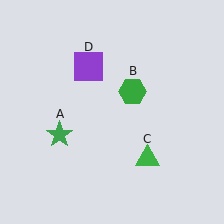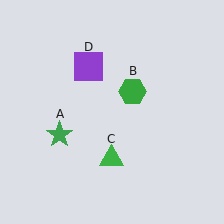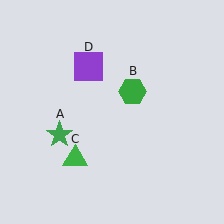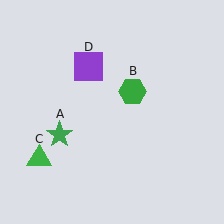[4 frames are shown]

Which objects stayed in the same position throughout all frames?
Green star (object A) and green hexagon (object B) and purple square (object D) remained stationary.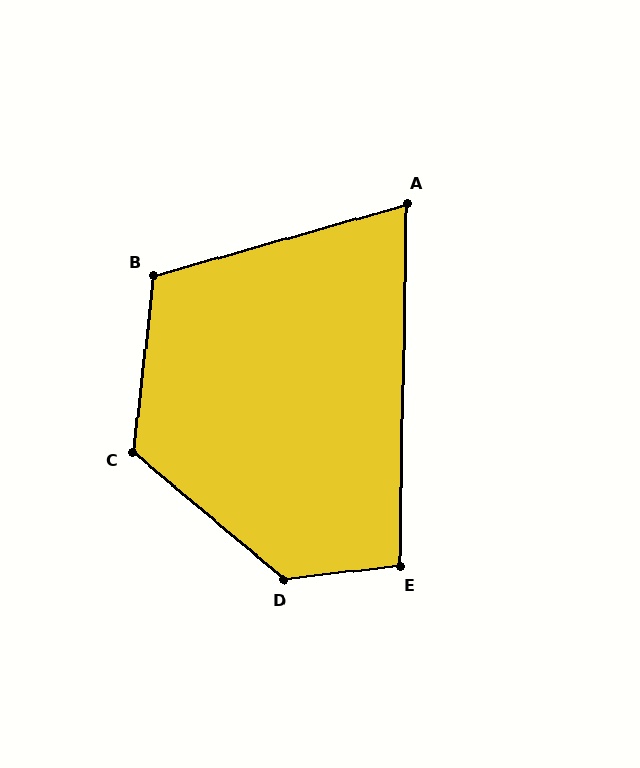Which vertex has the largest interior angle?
D, at approximately 133 degrees.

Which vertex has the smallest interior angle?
A, at approximately 74 degrees.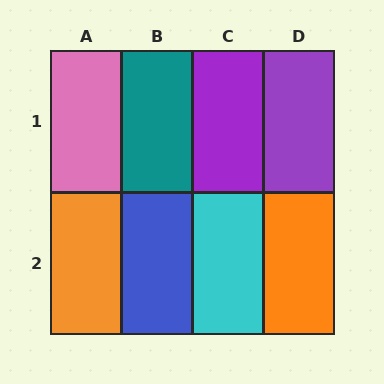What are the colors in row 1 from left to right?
Pink, teal, purple, purple.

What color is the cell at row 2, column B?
Blue.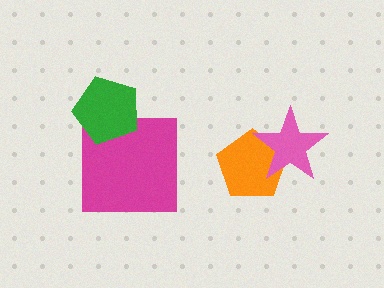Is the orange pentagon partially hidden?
Yes, it is partially covered by another shape.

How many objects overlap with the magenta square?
1 object overlaps with the magenta square.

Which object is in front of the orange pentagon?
The pink star is in front of the orange pentagon.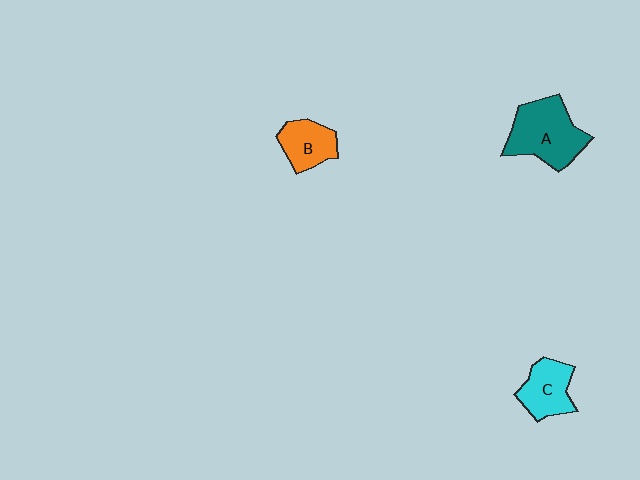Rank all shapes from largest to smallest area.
From largest to smallest: A (teal), C (cyan), B (orange).